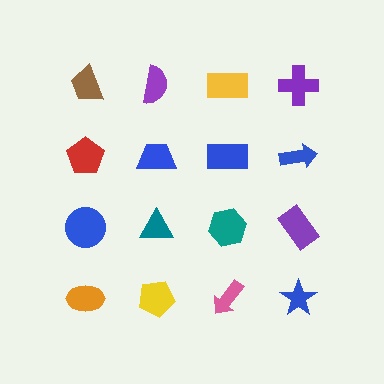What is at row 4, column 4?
A blue star.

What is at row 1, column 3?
A yellow rectangle.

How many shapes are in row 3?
4 shapes.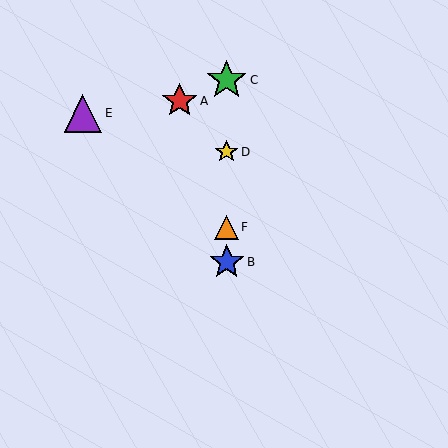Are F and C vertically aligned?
Yes, both are at x≈227.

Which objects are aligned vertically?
Objects B, C, D, F are aligned vertically.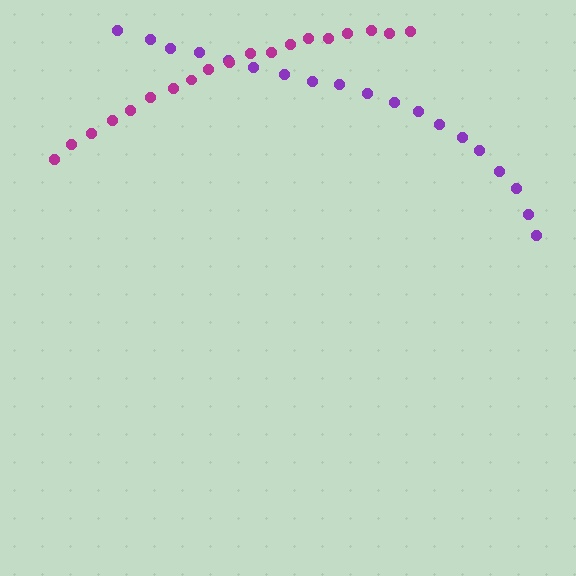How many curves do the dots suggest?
There are 2 distinct paths.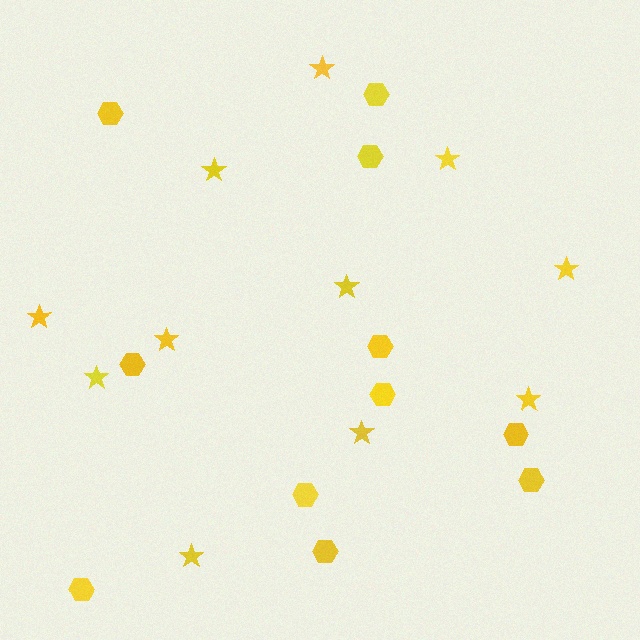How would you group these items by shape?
There are 2 groups: one group of stars (11) and one group of hexagons (11).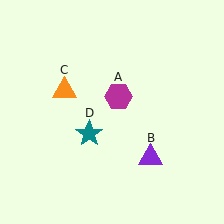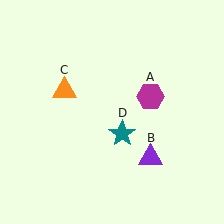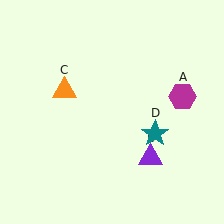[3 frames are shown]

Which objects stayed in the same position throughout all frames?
Purple triangle (object B) and orange triangle (object C) remained stationary.